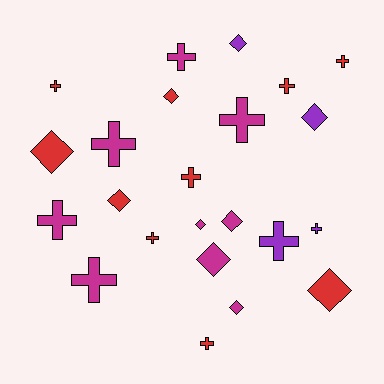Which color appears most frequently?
Red, with 10 objects.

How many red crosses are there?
There are 6 red crosses.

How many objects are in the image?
There are 23 objects.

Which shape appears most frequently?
Cross, with 13 objects.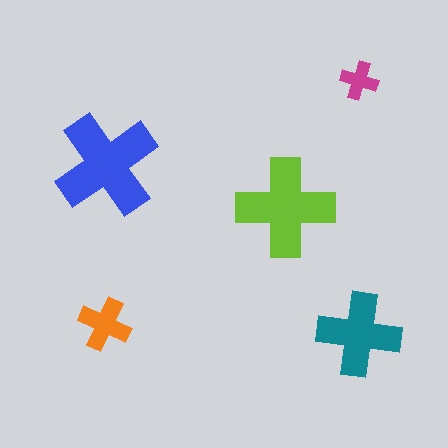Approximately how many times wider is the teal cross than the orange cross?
About 1.5 times wider.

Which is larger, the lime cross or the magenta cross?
The lime one.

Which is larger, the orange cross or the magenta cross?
The orange one.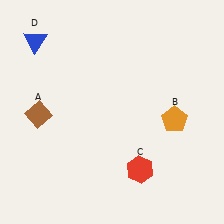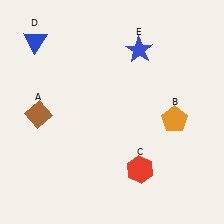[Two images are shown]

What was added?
A blue star (E) was added in Image 2.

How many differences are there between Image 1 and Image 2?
There is 1 difference between the two images.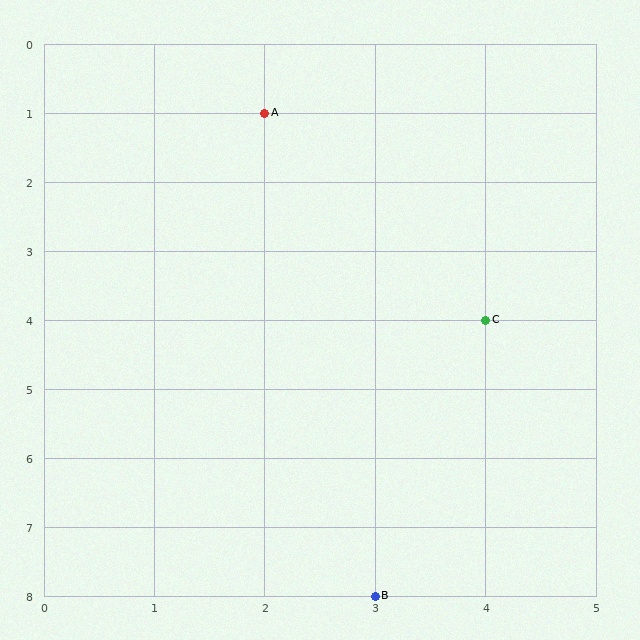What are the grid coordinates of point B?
Point B is at grid coordinates (3, 8).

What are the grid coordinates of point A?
Point A is at grid coordinates (2, 1).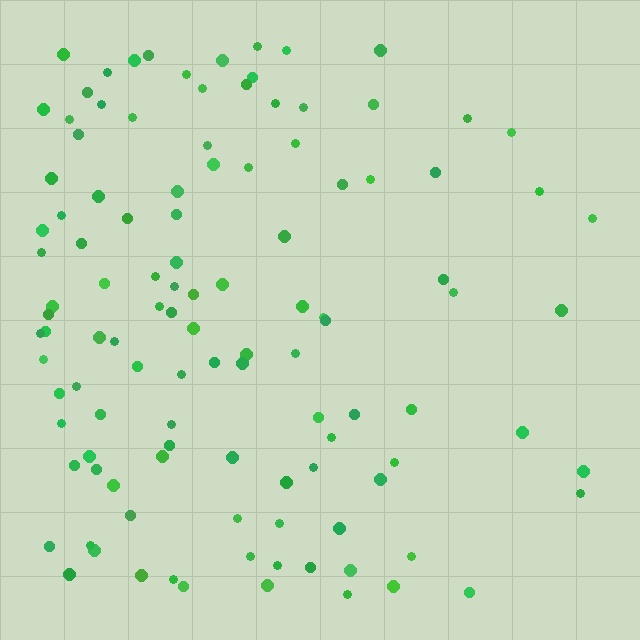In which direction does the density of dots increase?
From right to left, with the left side densest.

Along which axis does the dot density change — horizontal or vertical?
Horizontal.